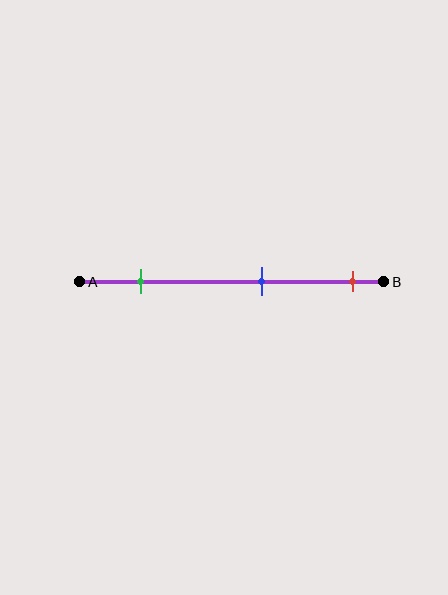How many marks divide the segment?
There are 3 marks dividing the segment.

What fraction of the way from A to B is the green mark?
The green mark is approximately 20% (0.2) of the way from A to B.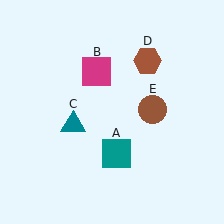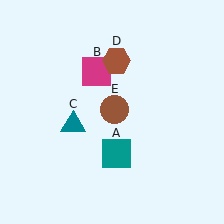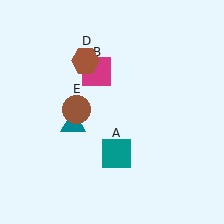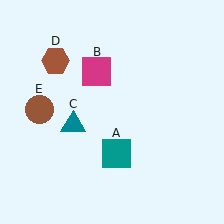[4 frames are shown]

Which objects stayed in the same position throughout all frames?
Teal square (object A) and magenta square (object B) and teal triangle (object C) remained stationary.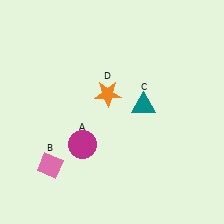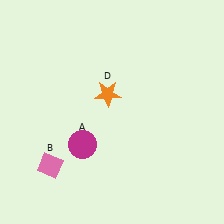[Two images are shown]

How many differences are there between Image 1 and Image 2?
There is 1 difference between the two images.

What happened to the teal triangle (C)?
The teal triangle (C) was removed in Image 2. It was in the top-right area of Image 1.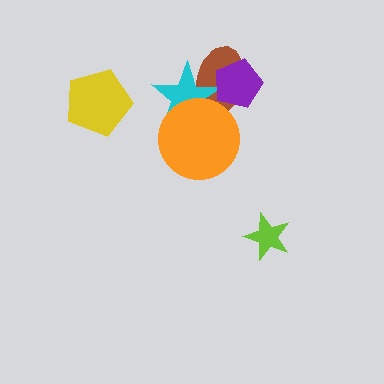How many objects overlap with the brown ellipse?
3 objects overlap with the brown ellipse.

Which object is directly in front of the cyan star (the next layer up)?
The orange circle is directly in front of the cyan star.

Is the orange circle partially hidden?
No, no other shape covers it.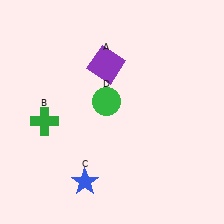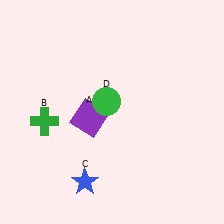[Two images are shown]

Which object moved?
The purple square (A) moved down.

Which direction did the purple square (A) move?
The purple square (A) moved down.